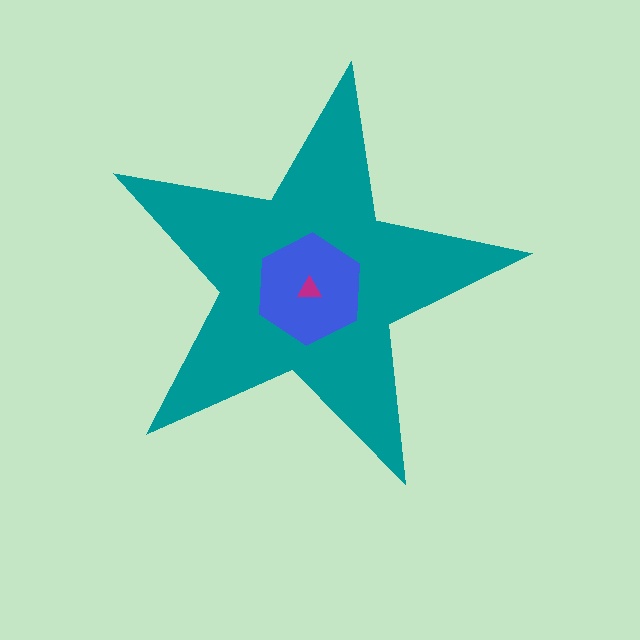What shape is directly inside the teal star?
The blue hexagon.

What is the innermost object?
The magenta triangle.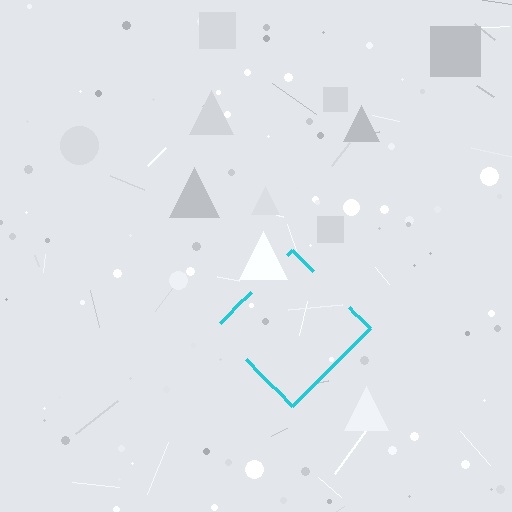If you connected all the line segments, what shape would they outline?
They would outline a diamond.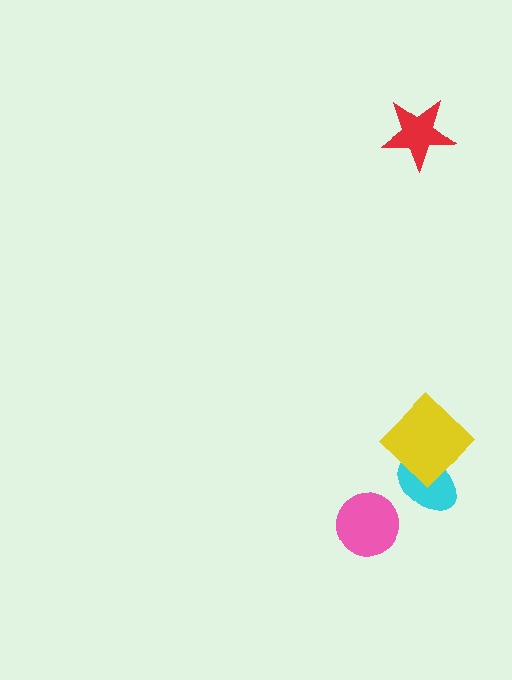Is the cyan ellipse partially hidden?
Yes, it is partially covered by another shape.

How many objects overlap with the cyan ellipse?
1 object overlaps with the cyan ellipse.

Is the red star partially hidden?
No, no other shape covers it.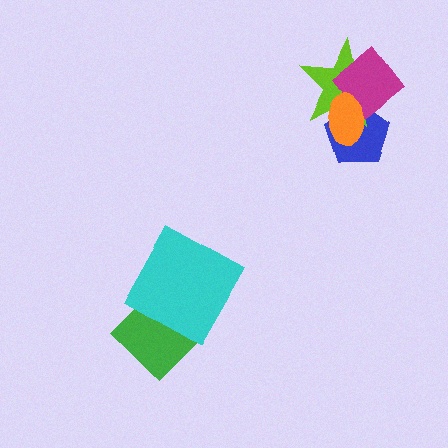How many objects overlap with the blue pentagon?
3 objects overlap with the blue pentagon.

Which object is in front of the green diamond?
The cyan square is in front of the green diamond.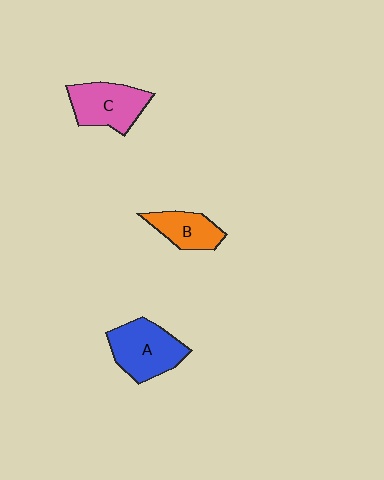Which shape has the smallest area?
Shape B (orange).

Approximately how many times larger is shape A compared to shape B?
Approximately 1.5 times.